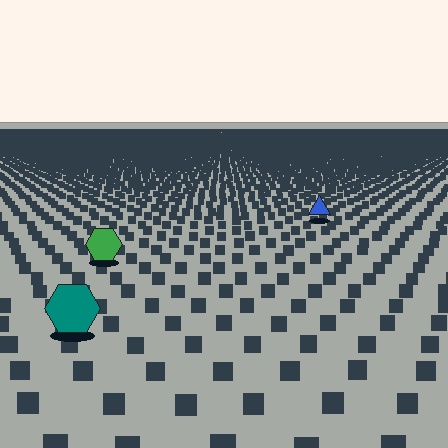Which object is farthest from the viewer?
The blue triangle is farthest from the viewer. It appears smaller and the ground texture around it is denser.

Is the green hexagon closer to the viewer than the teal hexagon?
No. The teal hexagon is closer — you can tell from the texture gradient: the ground texture is coarser near it.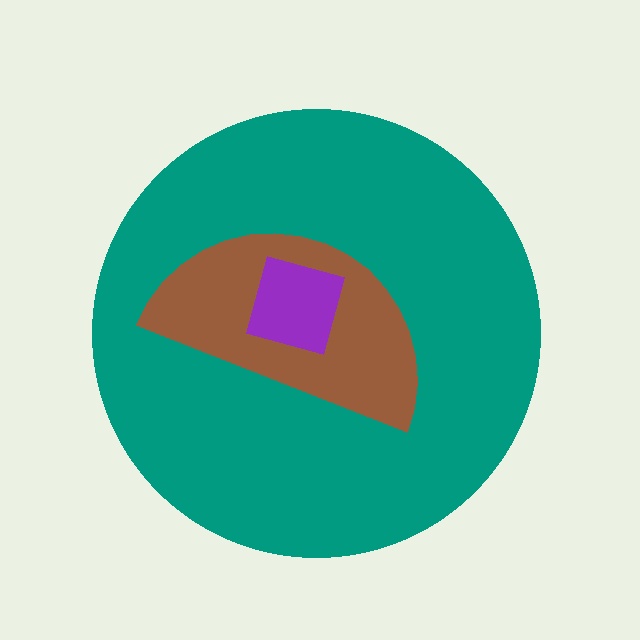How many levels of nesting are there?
3.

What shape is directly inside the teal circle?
The brown semicircle.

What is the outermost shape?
The teal circle.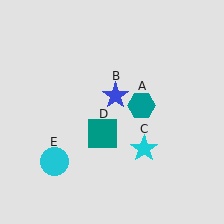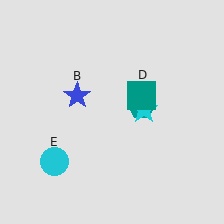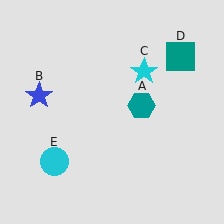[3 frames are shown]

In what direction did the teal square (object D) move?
The teal square (object D) moved up and to the right.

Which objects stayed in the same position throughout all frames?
Teal hexagon (object A) and cyan circle (object E) remained stationary.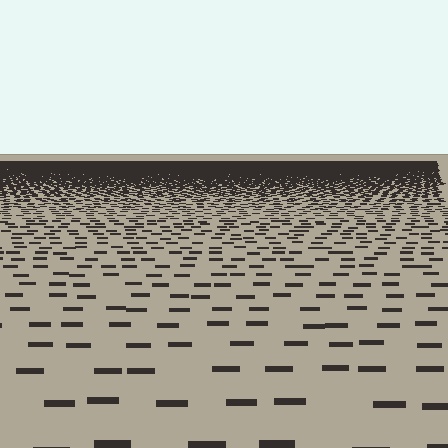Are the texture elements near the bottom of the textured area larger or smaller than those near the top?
Larger. Near the bottom, elements are closer to the viewer and appear at a bigger on-screen size.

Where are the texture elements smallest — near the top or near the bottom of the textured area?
Near the top.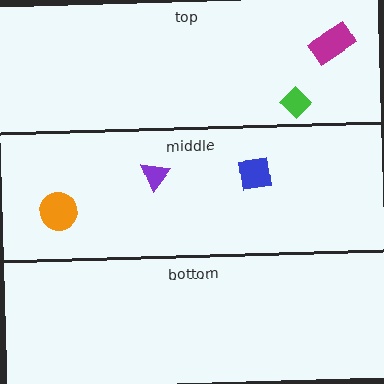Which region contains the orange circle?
The middle region.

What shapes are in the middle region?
The orange circle, the purple triangle, the blue square.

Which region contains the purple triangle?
The middle region.